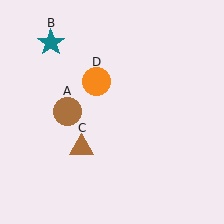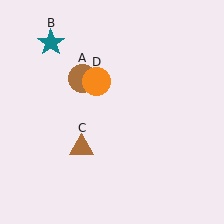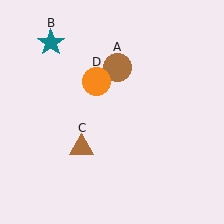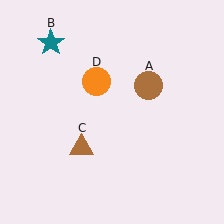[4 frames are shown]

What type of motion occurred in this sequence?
The brown circle (object A) rotated clockwise around the center of the scene.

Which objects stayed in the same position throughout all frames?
Teal star (object B) and brown triangle (object C) and orange circle (object D) remained stationary.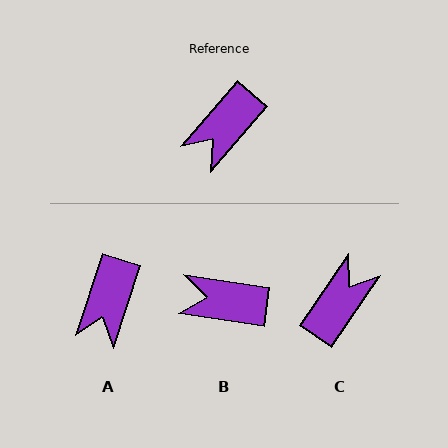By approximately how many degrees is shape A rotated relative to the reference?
Approximately 22 degrees counter-clockwise.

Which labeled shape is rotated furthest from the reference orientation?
C, about 174 degrees away.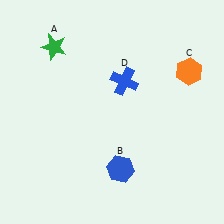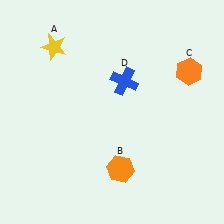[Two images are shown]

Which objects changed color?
A changed from green to yellow. B changed from blue to orange.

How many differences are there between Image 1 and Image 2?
There are 2 differences between the two images.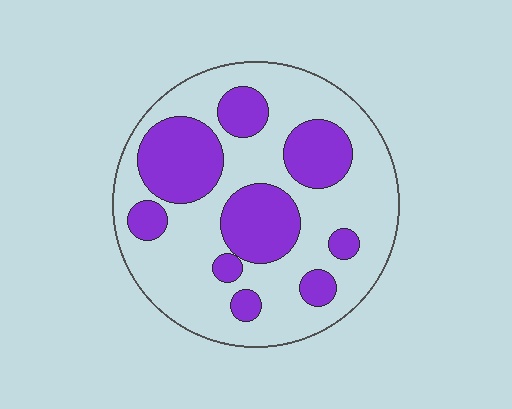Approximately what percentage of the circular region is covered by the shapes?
Approximately 35%.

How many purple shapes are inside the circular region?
9.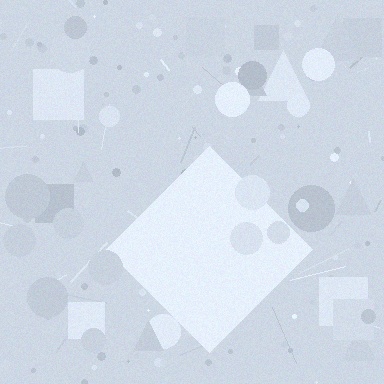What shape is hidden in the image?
A diamond is hidden in the image.